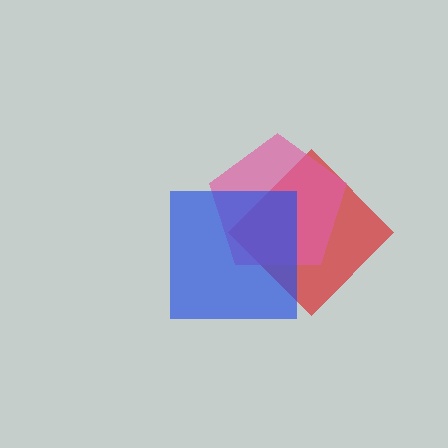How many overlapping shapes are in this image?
There are 3 overlapping shapes in the image.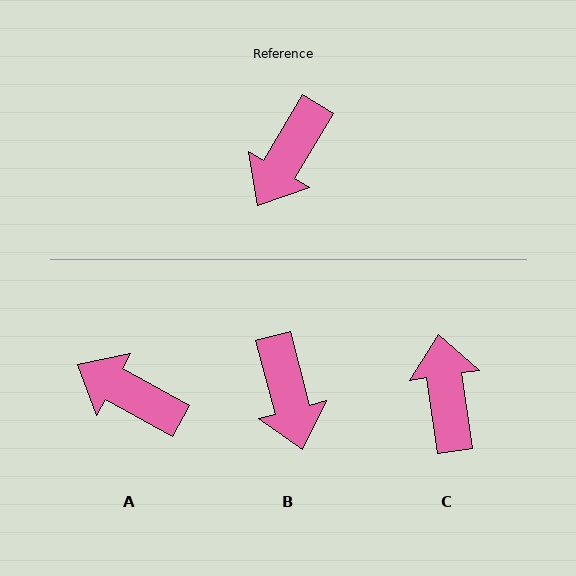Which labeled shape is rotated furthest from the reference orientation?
C, about 141 degrees away.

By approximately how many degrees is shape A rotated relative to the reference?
Approximately 88 degrees clockwise.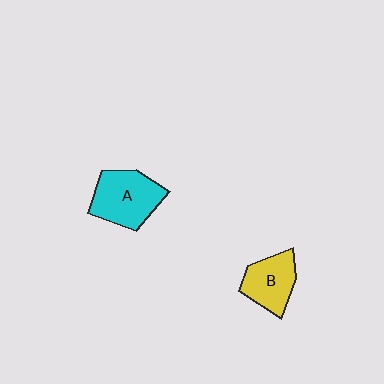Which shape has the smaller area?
Shape B (yellow).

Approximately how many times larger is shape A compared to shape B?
Approximately 1.3 times.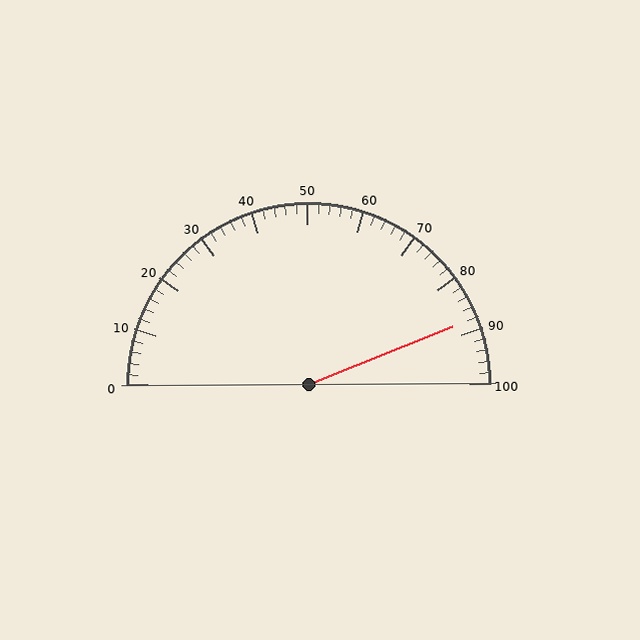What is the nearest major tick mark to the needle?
The nearest major tick mark is 90.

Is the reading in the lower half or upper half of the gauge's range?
The reading is in the upper half of the range (0 to 100).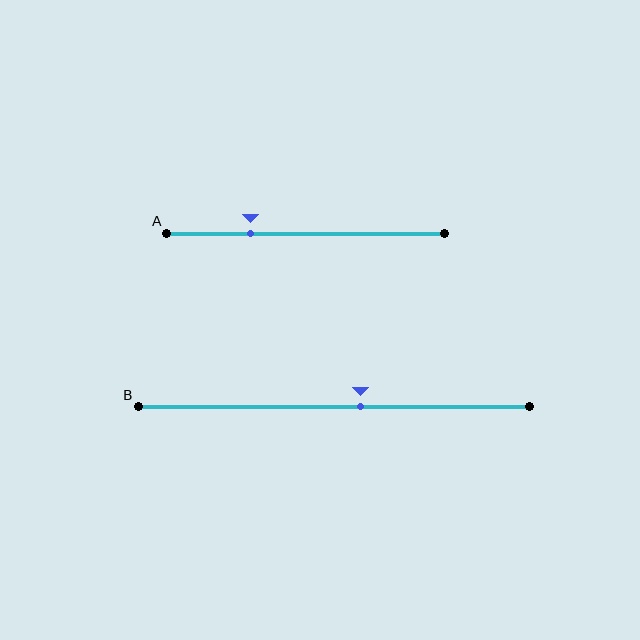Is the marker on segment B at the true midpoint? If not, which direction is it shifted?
No, the marker on segment B is shifted to the right by about 7% of the segment length.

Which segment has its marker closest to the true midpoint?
Segment B has its marker closest to the true midpoint.